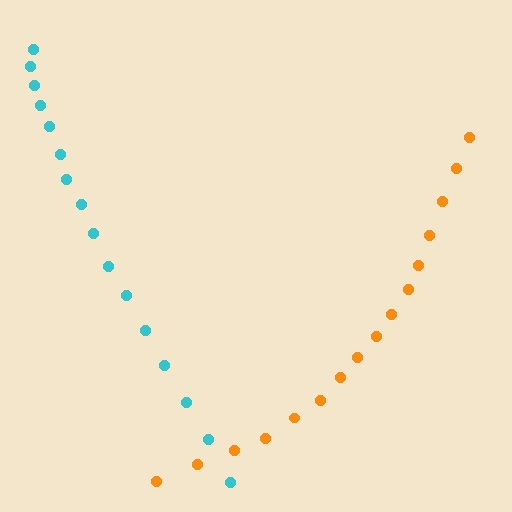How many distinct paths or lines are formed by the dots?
There are 2 distinct paths.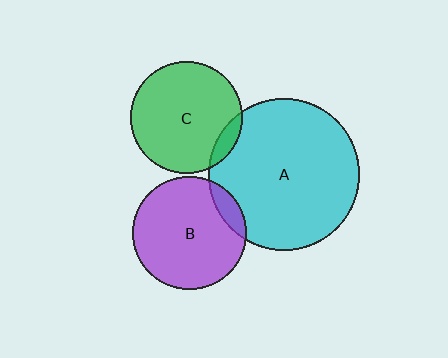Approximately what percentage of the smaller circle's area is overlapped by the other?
Approximately 10%.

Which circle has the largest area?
Circle A (cyan).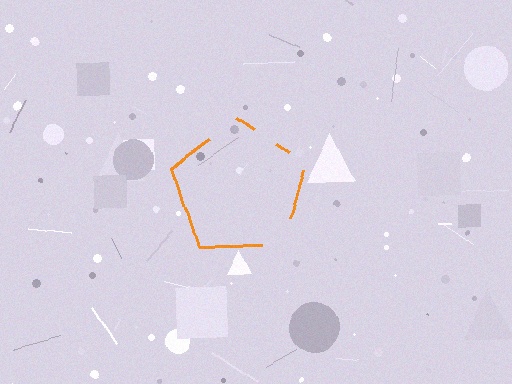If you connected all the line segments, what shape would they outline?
They would outline a pentagon.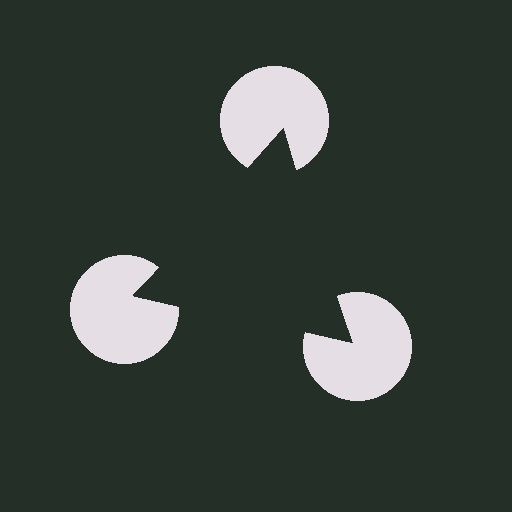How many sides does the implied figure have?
3 sides.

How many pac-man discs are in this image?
There are 3 — one at each vertex of the illusory triangle.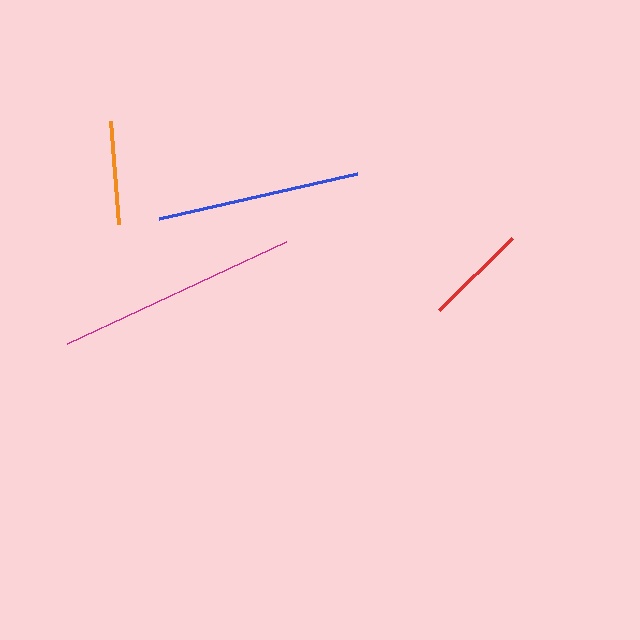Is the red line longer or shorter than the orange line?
The orange line is longer than the red line.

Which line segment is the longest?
The magenta line is the longest at approximately 241 pixels.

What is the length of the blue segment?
The blue segment is approximately 203 pixels long.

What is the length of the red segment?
The red segment is approximately 102 pixels long.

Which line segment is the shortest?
The red line is the shortest at approximately 102 pixels.